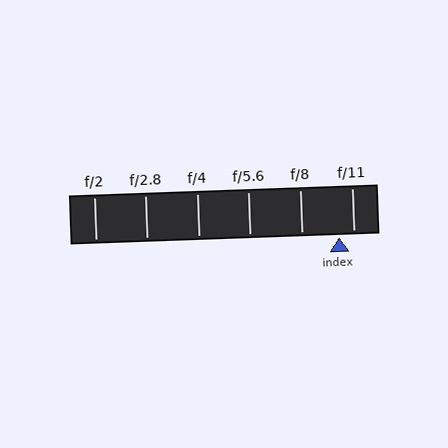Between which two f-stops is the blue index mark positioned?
The index mark is between f/8 and f/11.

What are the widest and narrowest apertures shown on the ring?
The widest aperture shown is f/2 and the narrowest is f/11.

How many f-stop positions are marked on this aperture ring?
There are 6 f-stop positions marked.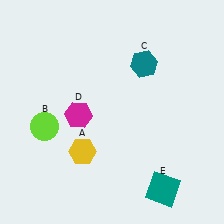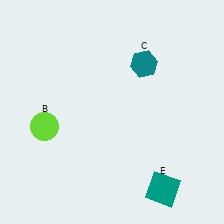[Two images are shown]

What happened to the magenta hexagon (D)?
The magenta hexagon (D) was removed in Image 2. It was in the bottom-left area of Image 1.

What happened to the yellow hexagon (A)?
The yellow hexagon (A) was removed in Image 2. It was in the bottom-left area of Image 1.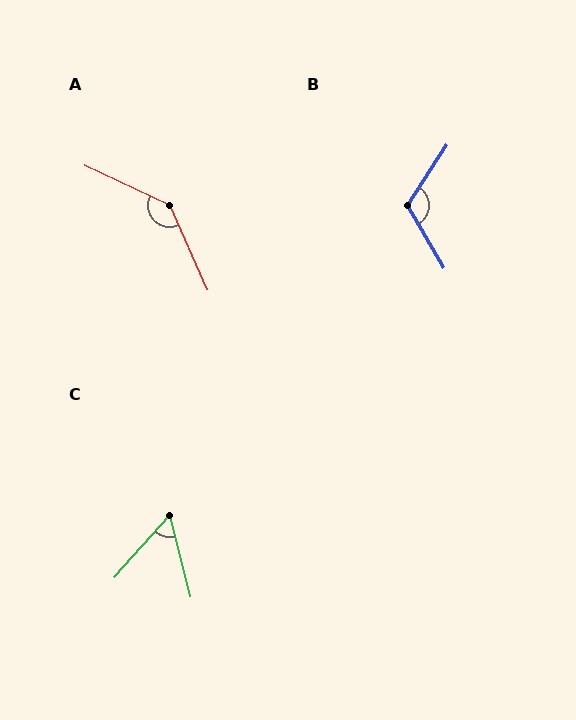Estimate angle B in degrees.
Approximately 117 degrees.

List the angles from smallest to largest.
C (56°), B (117°), A (139°).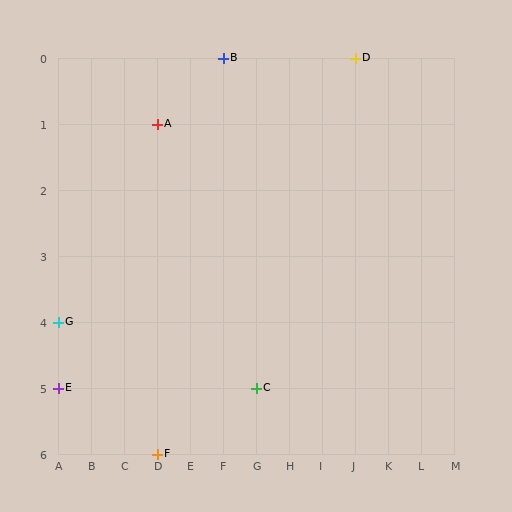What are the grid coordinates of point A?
Point A is at grid coordinates (D, 1).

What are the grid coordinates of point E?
Point E is at grid coordinates (A, 5).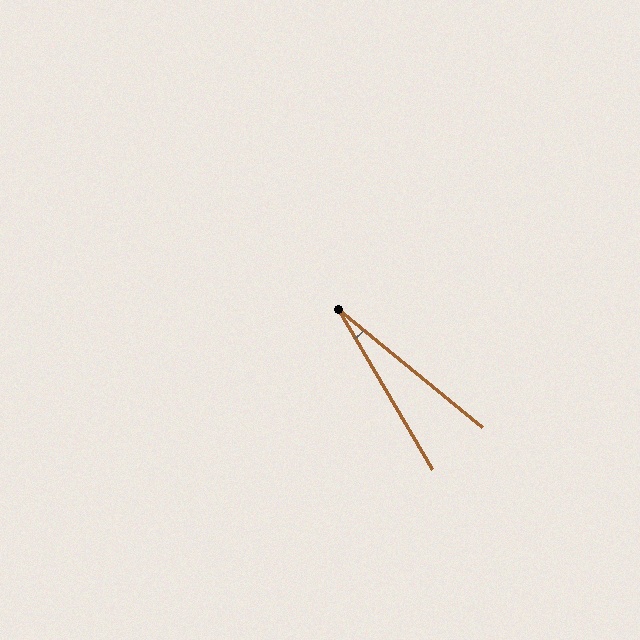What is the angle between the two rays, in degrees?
Approximately 20 degrees.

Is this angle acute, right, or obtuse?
It is acute.